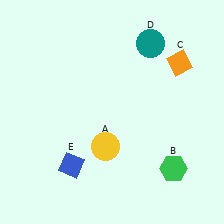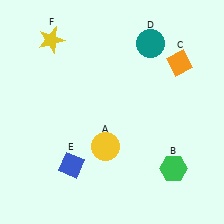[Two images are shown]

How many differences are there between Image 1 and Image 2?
There is 1 difference between the two images.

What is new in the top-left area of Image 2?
A yellow star (F) was added in the top-left area of Image 2.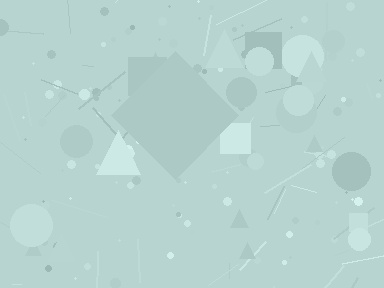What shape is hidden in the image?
A diamond is hidden in the image.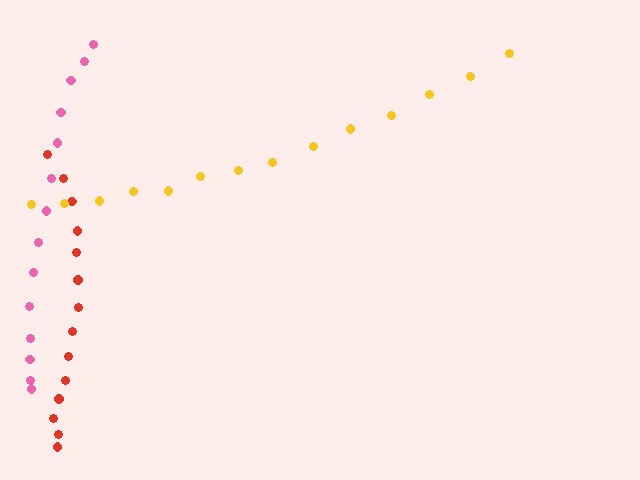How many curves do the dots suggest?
There are 3 distinct paths.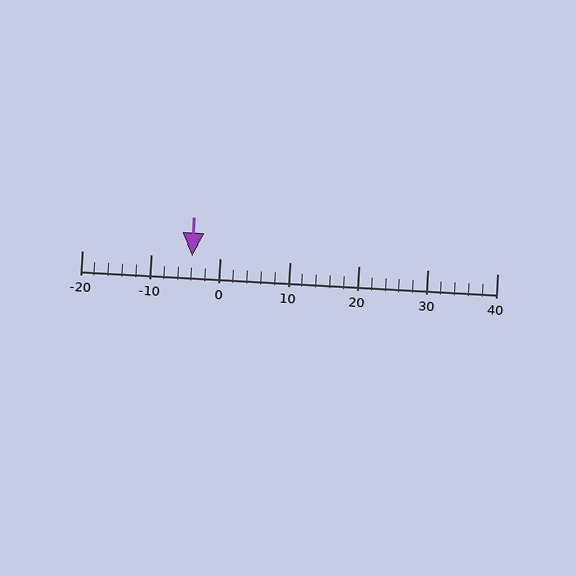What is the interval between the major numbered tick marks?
The major tick marks are spaced 10 units apart.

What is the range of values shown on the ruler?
The ruler shows values from -20 to 40.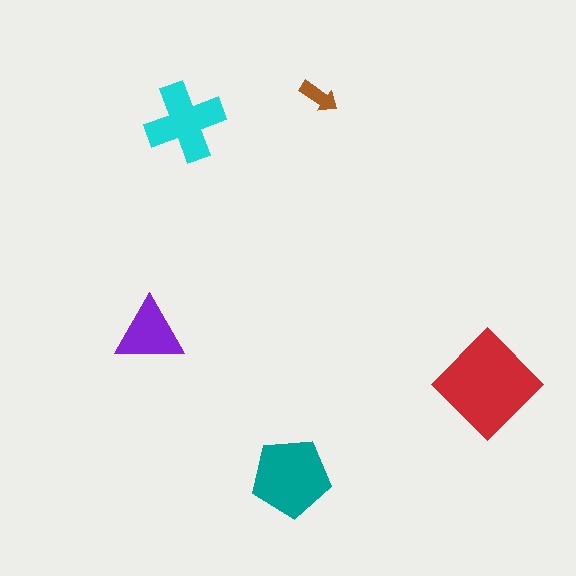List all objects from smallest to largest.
The brown arrow, the purple triangle, the cyan cross, the teal pentagon, the red diamond.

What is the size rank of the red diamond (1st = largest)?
1st.